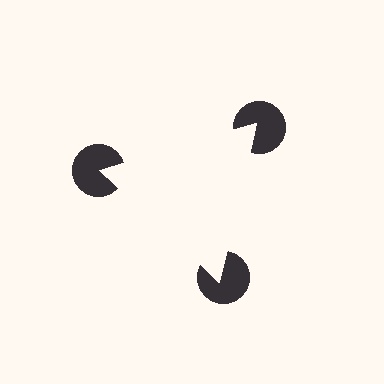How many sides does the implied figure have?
3 sides.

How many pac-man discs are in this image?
There are 3 — one at each vertex of the illusory triangle.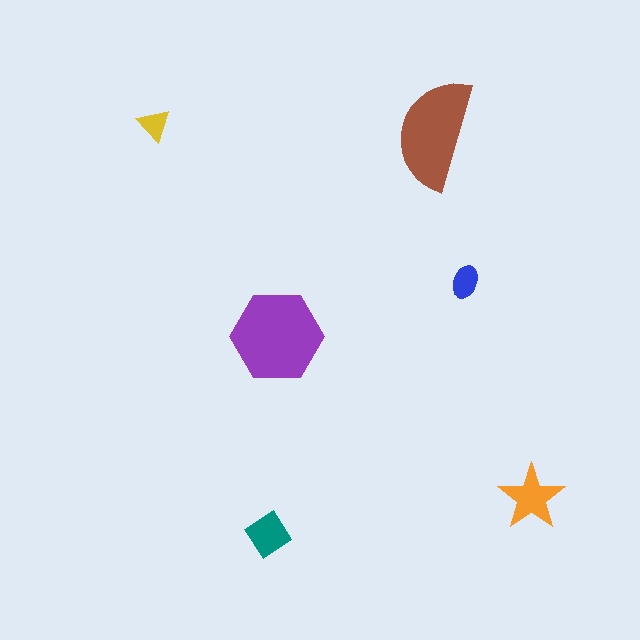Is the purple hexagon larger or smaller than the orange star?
Larger.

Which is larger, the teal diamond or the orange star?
The orange star.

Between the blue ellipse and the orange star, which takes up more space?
The orange star.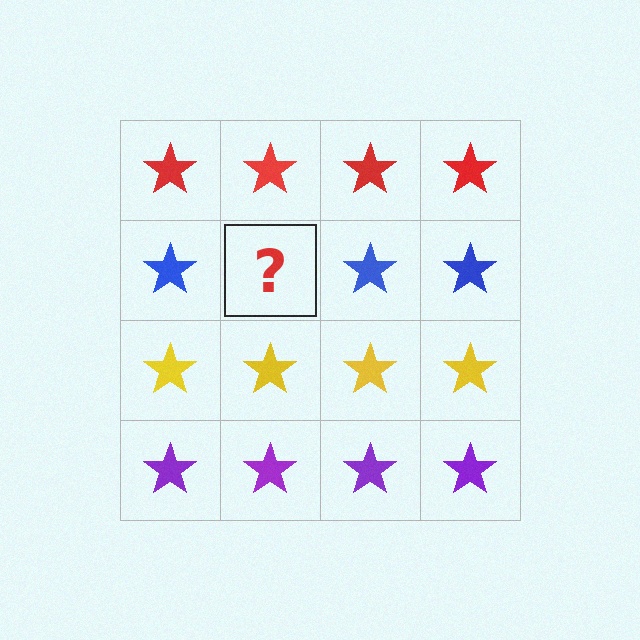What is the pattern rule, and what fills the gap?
The rule is that each row has a consistent color. The gap should be filled with a blue star.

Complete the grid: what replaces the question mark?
The question mark should be replaced with a blue star.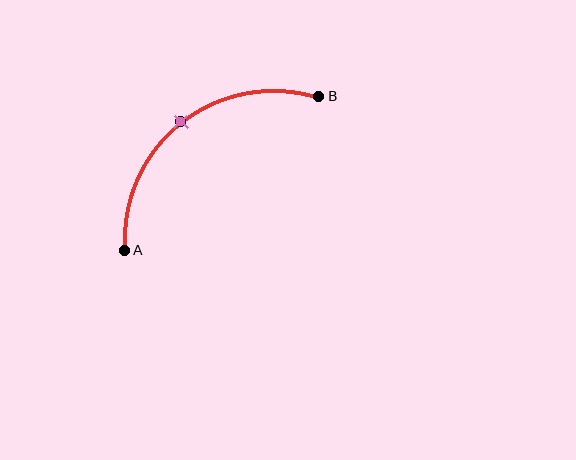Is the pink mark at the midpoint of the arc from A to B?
Yes. The pink mark lies on the arc at equal arc-length from both A and B — it is the arc midpoint.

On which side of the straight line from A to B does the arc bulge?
The arc bulges above and to the left of the straight line connecting A and B.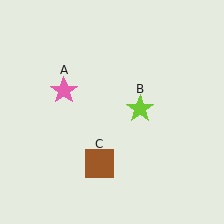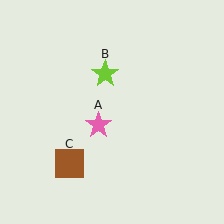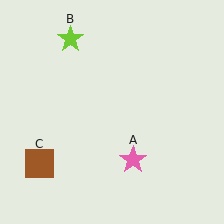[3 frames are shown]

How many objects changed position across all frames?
3 objects changed position: pink star (object A), lime star (object B), brown square (object C).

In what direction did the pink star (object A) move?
The pink star (object A) moved down and to the right.